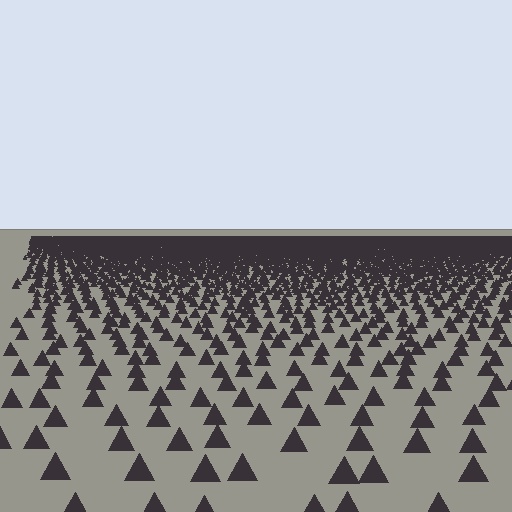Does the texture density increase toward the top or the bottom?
Density increases toward the top.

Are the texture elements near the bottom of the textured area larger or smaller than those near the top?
Larger. Near the bottom, elements are closer to the viewer and appear at a bigger on-screen size.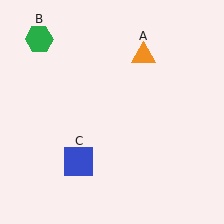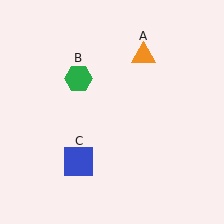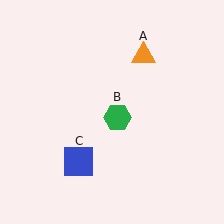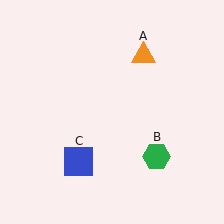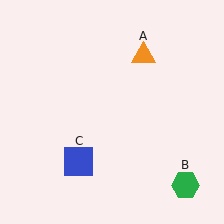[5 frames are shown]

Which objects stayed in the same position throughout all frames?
Orange triangle (object A) and blue square (object C) remained stationary.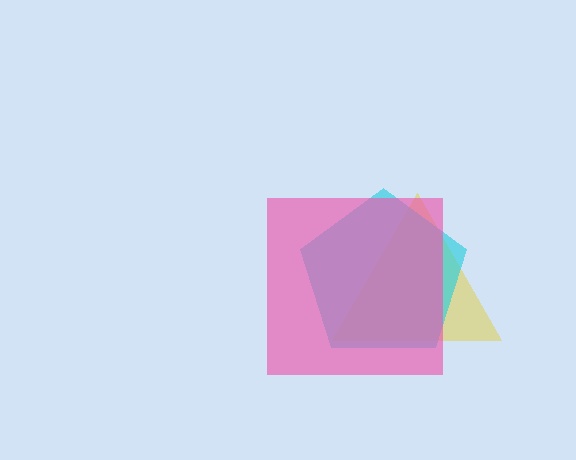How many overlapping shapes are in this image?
There are 3 overlapping shapes in the image.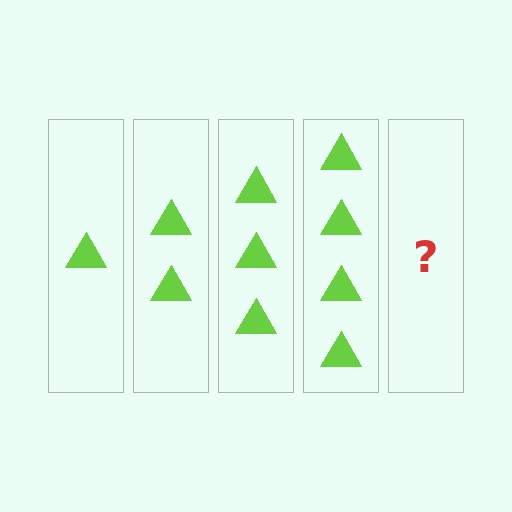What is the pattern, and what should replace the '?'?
The pattern is that each step adds one more triangle. The '?' should be 5 triangles.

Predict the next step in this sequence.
The next step is 5 triangles.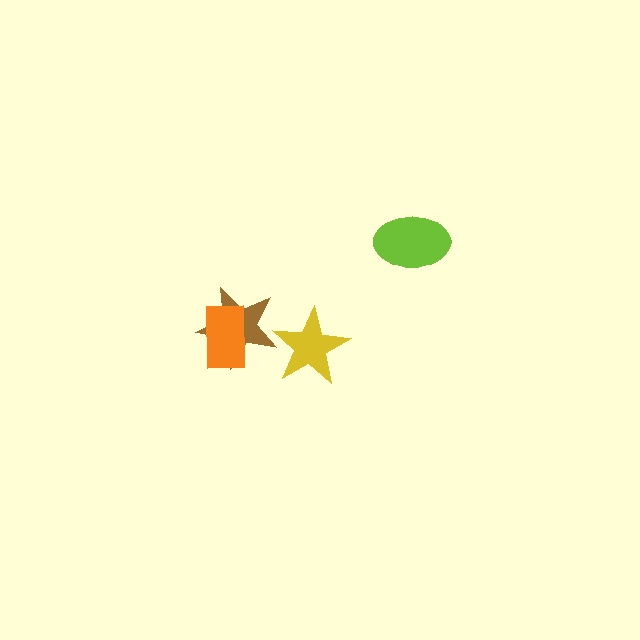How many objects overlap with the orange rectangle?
1 object overlaps with the orange rectangle.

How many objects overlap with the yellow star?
1 object overlaps with the yellow star.